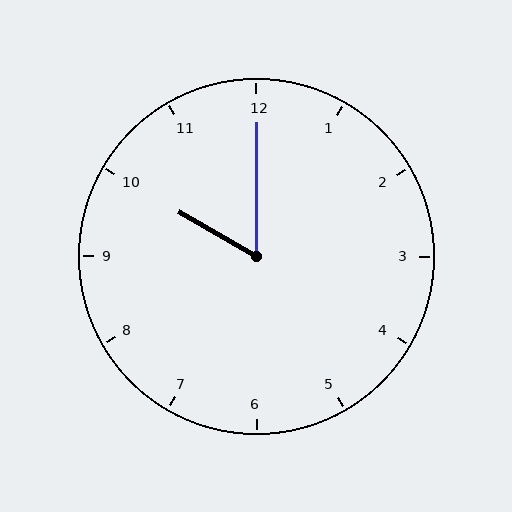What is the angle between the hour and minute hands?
Approximately 60 degrees.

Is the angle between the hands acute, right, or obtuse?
It is acute.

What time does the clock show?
10:00.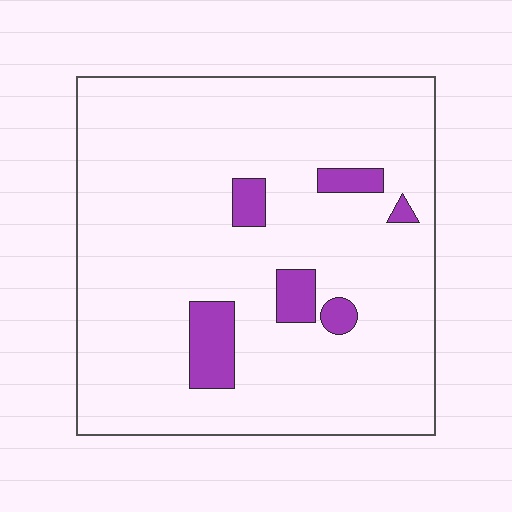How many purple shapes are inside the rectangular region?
6.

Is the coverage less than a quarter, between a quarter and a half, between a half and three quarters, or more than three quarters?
Less than a quarter.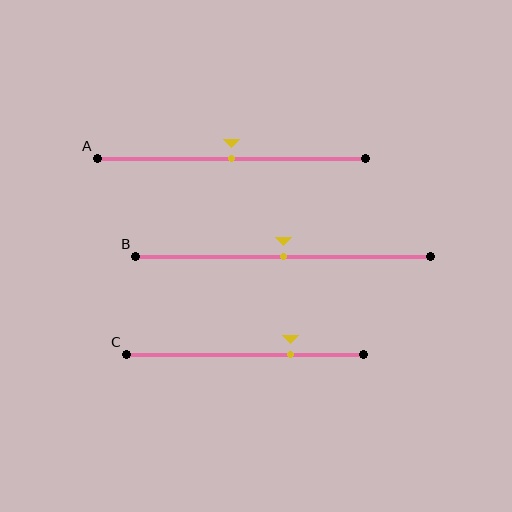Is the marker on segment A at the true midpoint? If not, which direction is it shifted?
Yes, the marker on segment A is at the true midpoint.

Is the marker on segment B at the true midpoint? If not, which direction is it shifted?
Yes, the marker on segment B is at the true midpoint.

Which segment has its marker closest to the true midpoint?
Segment A has its marker closest to the true midpoint.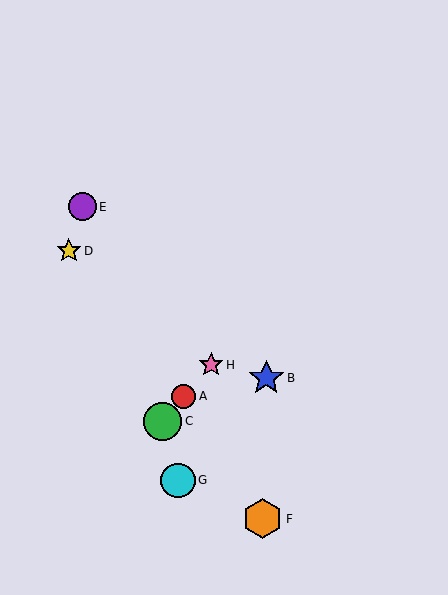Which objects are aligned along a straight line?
Objects A, C, H are aligned along a straight line.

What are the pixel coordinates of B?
Object B is at (266, 378).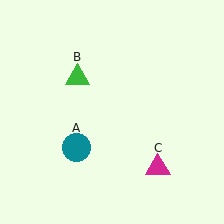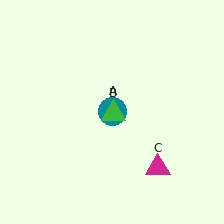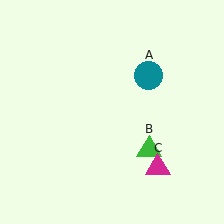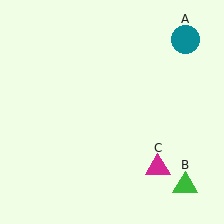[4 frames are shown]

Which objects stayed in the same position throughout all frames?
Magenta triangle (object C) remained stationary.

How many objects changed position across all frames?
2 objects changed position: teal circle (object A), green triangle (object B).